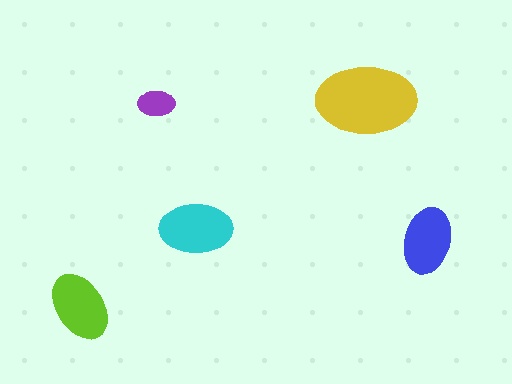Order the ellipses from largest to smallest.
the yellow one, the cyan one, the lime one, the blue one, the purple one.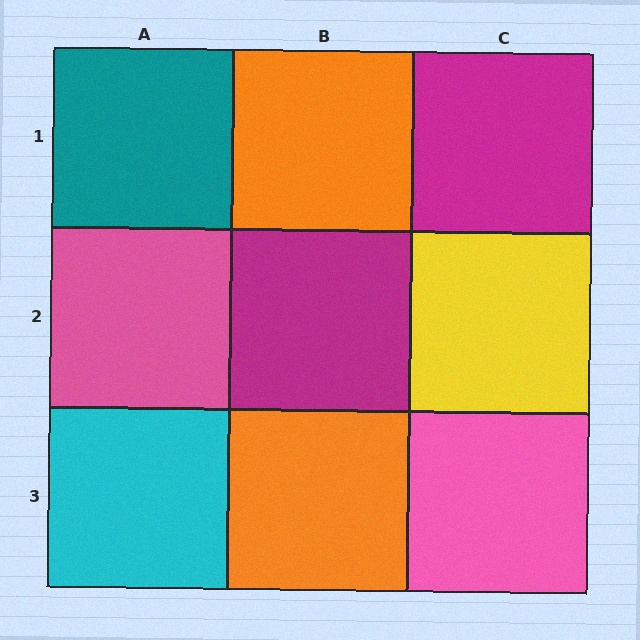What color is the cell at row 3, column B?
Orange.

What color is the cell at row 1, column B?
Orange.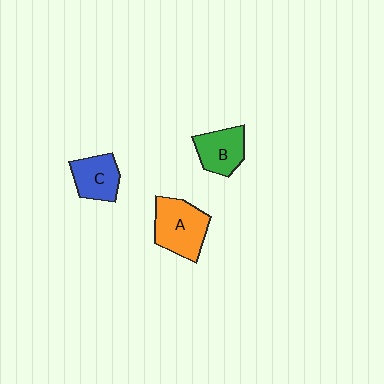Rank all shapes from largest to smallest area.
From largest to smallest: A (orange), B (green), C (blue).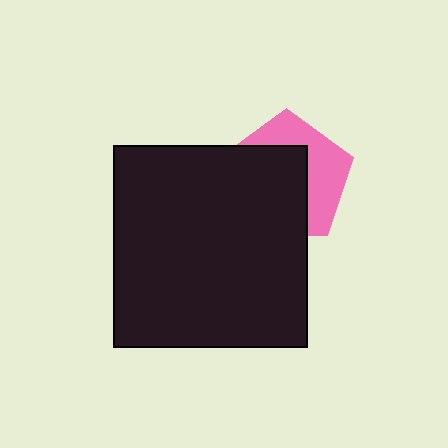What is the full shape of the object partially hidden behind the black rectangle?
The partially hidden object is a pink pentagon.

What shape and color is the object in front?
The object in front is a black rectangle.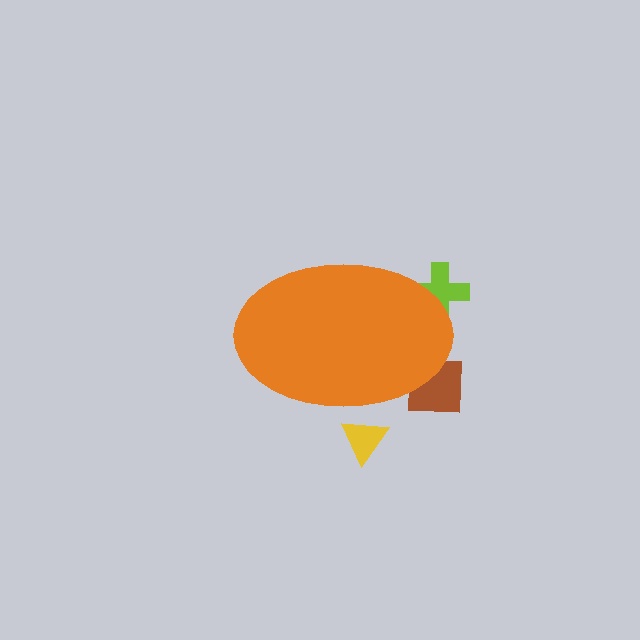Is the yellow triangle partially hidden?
Yes, the yellow triangle is partially hidden behind the orange ellipse.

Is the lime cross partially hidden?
Yes, the lime cross is partially hidden behind the orange ellipse.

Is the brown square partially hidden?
Yes, the brown square is partially hidden behind the orange ellipse.